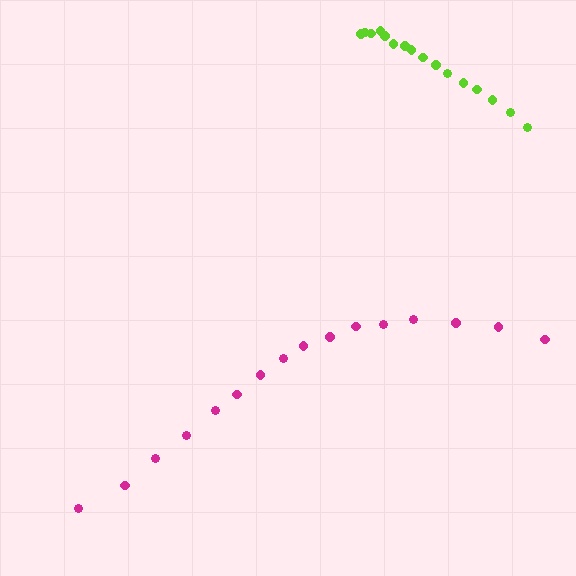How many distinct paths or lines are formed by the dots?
There are 2 distinct paths.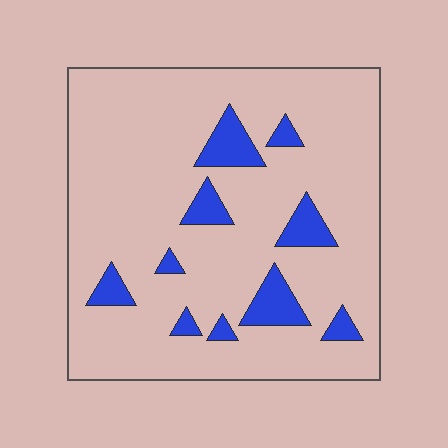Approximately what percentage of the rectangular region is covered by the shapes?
Approximately 10%.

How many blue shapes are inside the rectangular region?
10.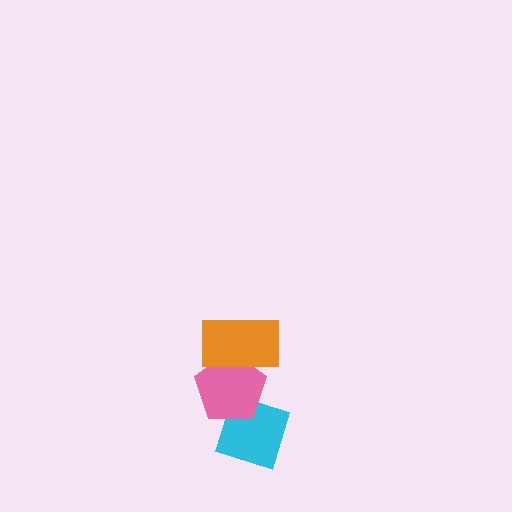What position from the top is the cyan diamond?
The cyan diamond is 3rd from the top.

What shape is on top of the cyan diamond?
The pink pentagon is on top of the cyan diamond.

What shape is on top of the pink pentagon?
The orange rectangle is on top of the pink pentagon.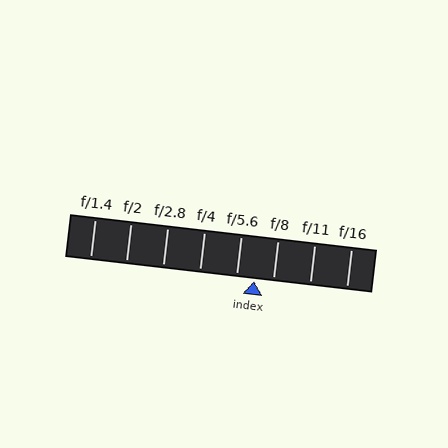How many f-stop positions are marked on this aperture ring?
There are 8 f-stop positions marked.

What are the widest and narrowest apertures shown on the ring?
The widest aperture shown is f/1.4 and the narrowest is f/16.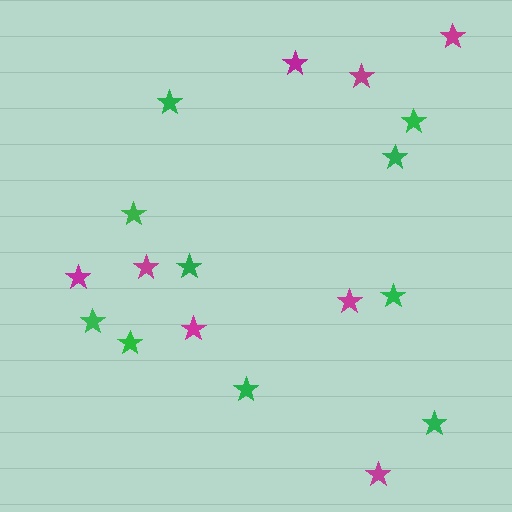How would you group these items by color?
There are 2 groups: one group of green stars (10) and one group of magenta stars (8).